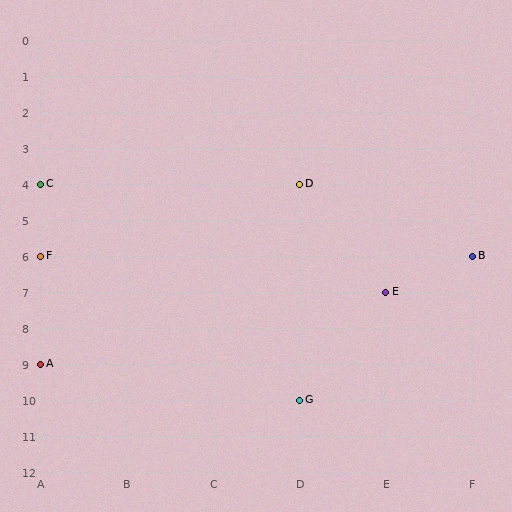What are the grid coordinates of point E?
Point E is at grid coordinates (E, 7).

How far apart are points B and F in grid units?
Points B and F are 5 columns apart.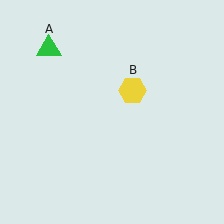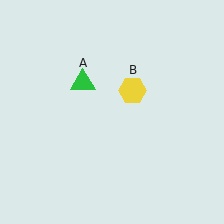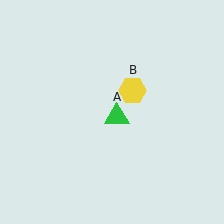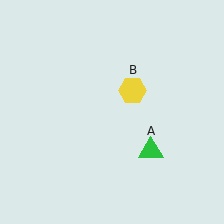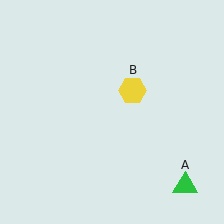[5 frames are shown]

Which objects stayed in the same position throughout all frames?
Yellow hexagon (object B) remained stationary.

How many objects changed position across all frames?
1 object changed position: green triangle (object A).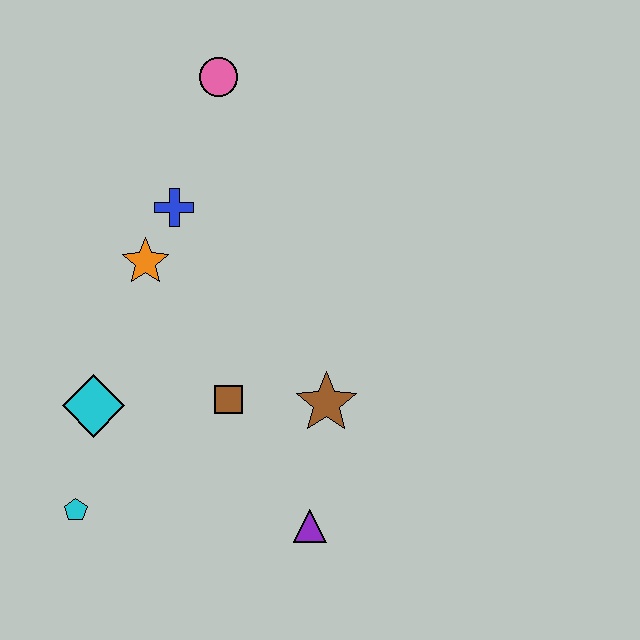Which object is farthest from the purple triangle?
The pink circle is farthest from the purple triangle.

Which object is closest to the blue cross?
The orange star is closest to the blue cross.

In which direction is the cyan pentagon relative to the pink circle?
The cyan pentagon is below the pink circle.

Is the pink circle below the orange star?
No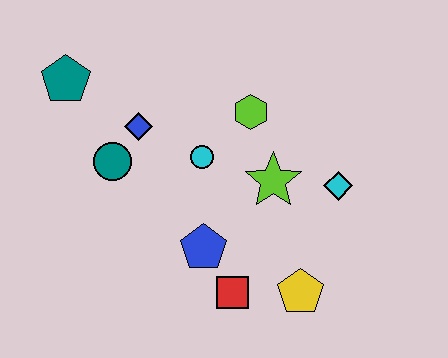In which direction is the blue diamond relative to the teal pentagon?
The blue diamond is to the right of the teal pentagon.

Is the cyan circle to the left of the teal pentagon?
No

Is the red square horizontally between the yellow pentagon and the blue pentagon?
Yes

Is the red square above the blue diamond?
No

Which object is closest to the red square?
The blue pentagon is closest to the red square.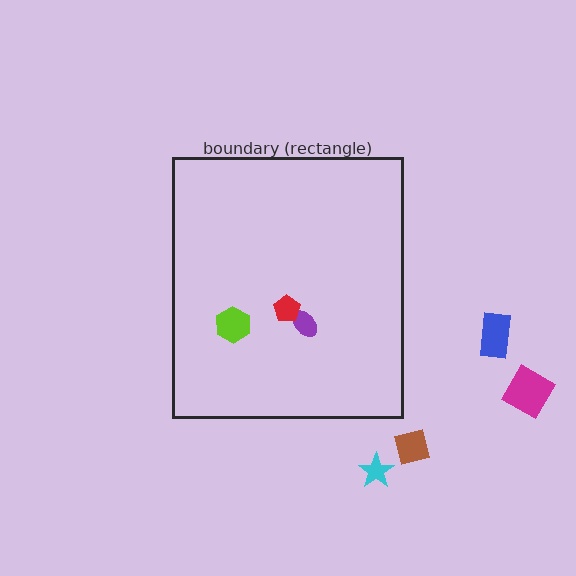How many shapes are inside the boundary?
3 inside, 4 outside.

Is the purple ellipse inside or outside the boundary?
Inside.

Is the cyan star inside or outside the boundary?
Outside.